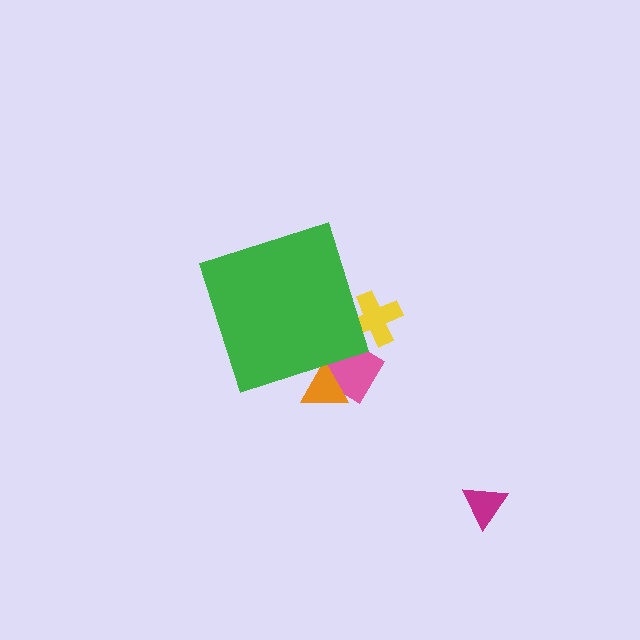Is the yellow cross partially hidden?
Yes, the yellow cross is partially hidden behind the green diamond.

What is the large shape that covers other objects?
A green diamond.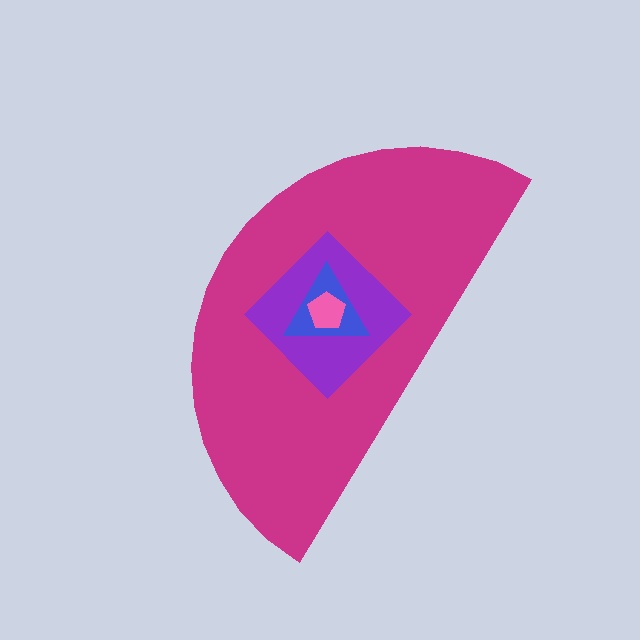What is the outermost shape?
The magenta semicircle.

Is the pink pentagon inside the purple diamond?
Yes.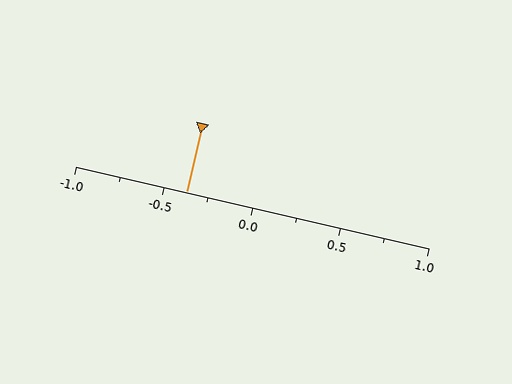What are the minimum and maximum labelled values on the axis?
The axis runs from -1.0 to 1.0.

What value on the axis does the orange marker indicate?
The marker indicates approximately -0.38.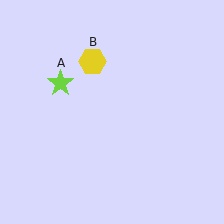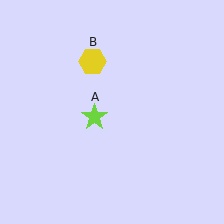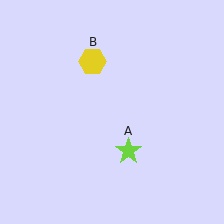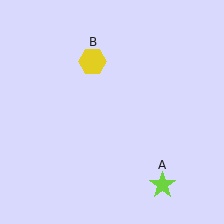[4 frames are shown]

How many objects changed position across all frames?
1 object changed position: lime star (object A).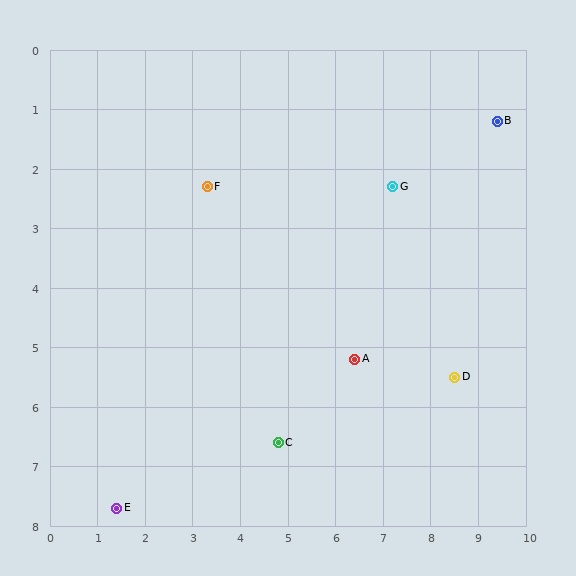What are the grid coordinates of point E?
Point E is at approximately (1.4, 7.7).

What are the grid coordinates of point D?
Point D is at approximately (8.5, 5.5).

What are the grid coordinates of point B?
Point B is at approximately (9.4, 1.2).